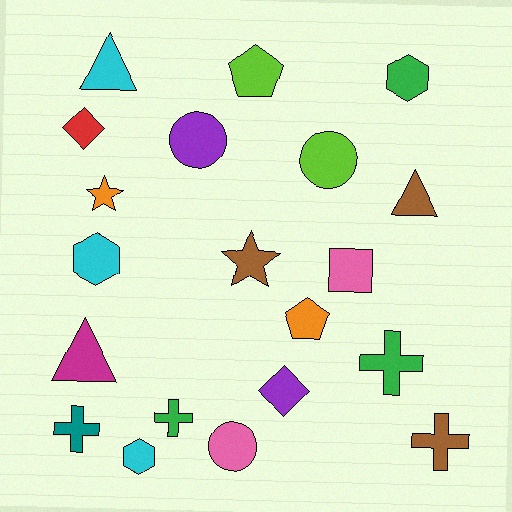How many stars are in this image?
There are 2 stars.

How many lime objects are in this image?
There are 2 lime objects.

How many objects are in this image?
There are 20 objects.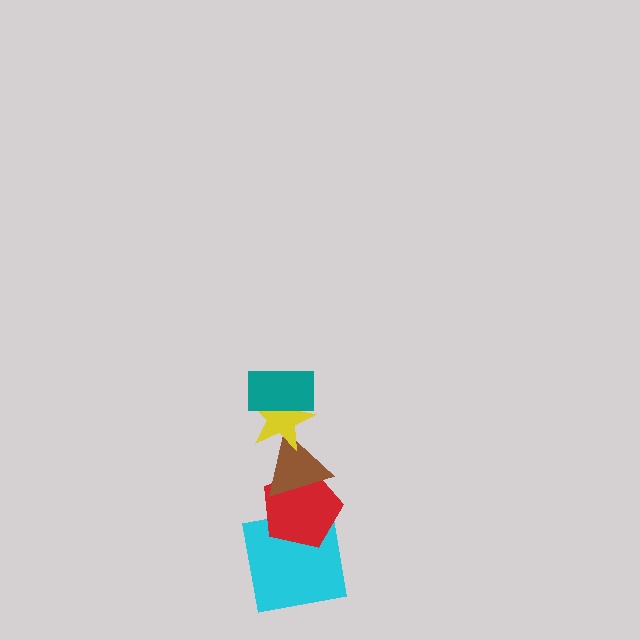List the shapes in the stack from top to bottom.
From top to bottom: the teal rectangle, the yellow star, the brown triangle, the red pentagon, the cyan square.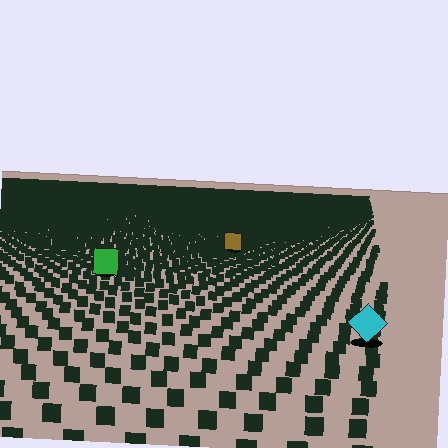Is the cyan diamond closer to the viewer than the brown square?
Yes. The cyan diamond is closer — you can tell from the texture gradient: the ground texture is coarser near it.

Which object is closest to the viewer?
The cyan diamond is closest. The texture marks near it are larger and more spread out.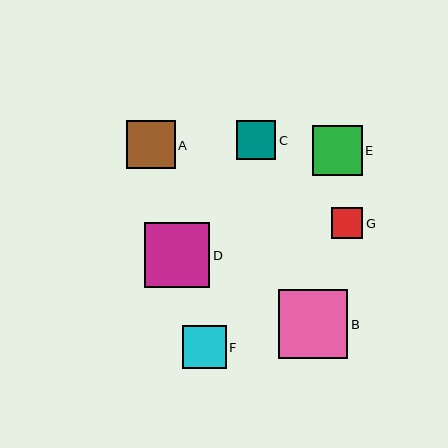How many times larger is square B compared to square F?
Square B is approximately 1.6 times the size of square F.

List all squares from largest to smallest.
From largest to smallest: B, D, E, A, F, C, G.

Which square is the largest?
Square B is the largest with a size of approximately 69 pixels.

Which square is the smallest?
Square G is the smallest with a size of approximately 31 pixels.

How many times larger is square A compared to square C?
Square A is approximately 1.3 times the size of square C.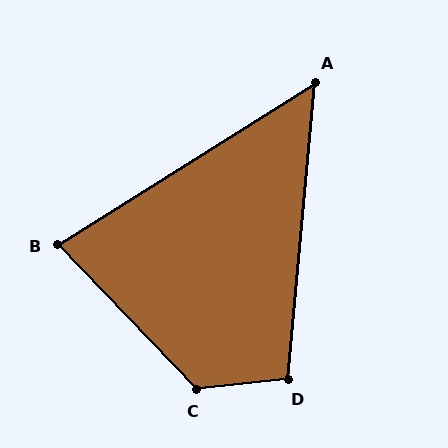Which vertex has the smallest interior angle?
A, at approximately 53 degrees.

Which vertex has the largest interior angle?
C, at approximately 127 degrees.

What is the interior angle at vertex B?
Approximately 78 degrees (acute).